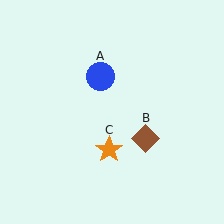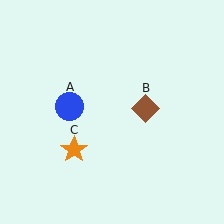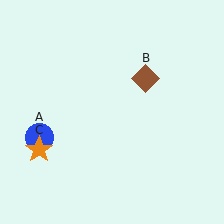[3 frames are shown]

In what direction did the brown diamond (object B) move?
The brown diamond (object B) moved up.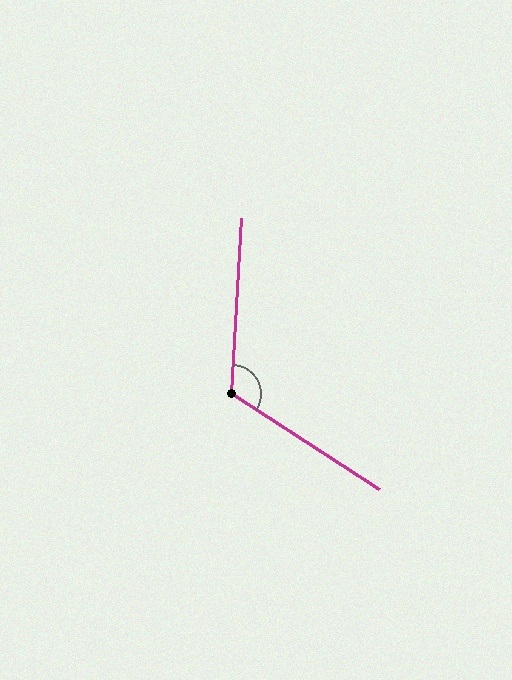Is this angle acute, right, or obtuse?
It is obtuse.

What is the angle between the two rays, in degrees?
Approximately 120 degrees.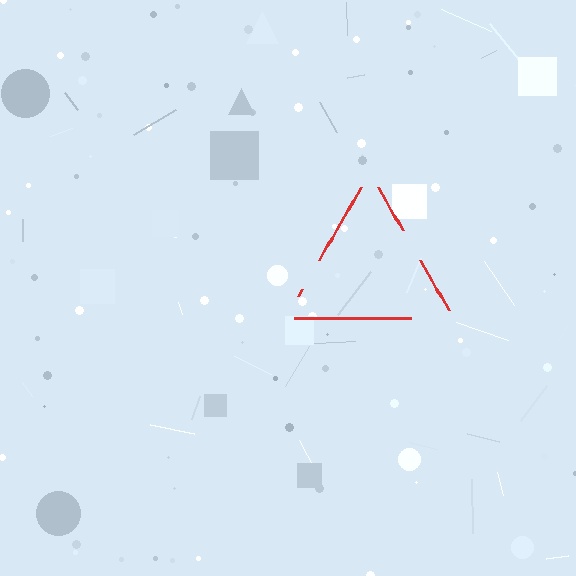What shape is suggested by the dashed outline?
The dashed outline suggests a triangle.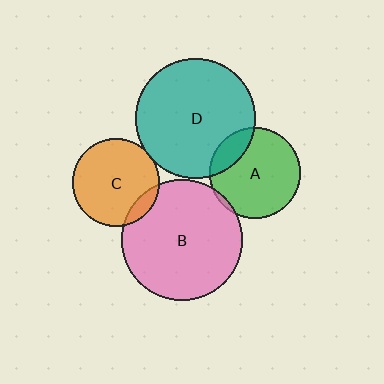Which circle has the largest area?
Circle B (pink).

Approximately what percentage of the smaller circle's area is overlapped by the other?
Approximately 5%.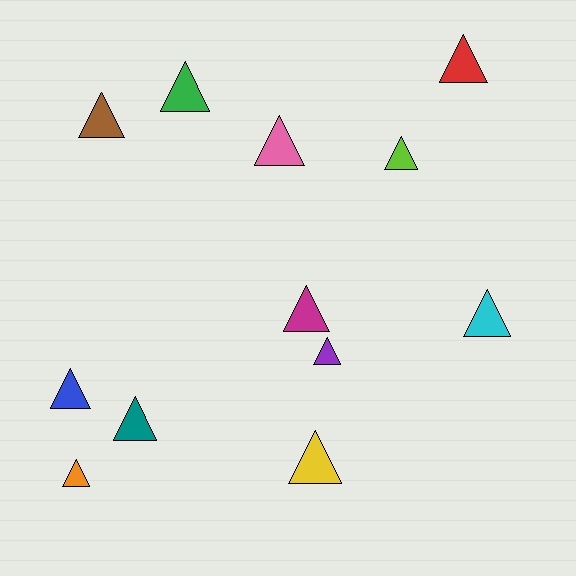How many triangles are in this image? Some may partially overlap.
There are 12 triangles.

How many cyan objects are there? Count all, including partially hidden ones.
There is 1 cyan object.